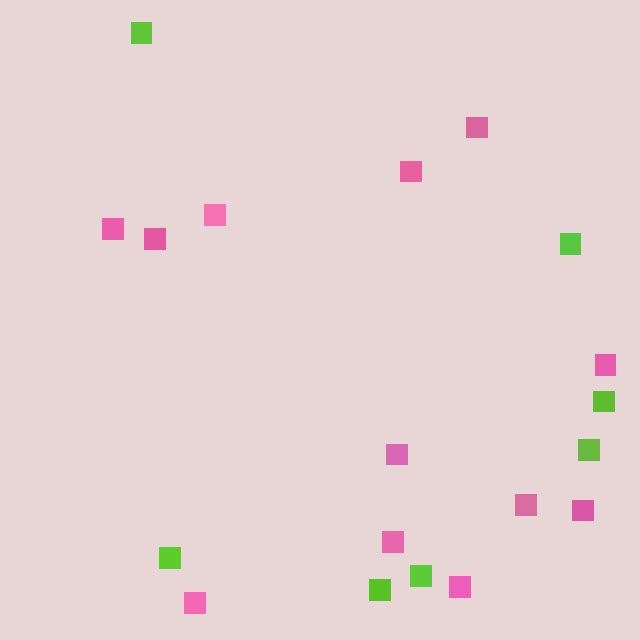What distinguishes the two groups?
There are 2 groups: one group of pink squares (12) and one group of lime squares (7).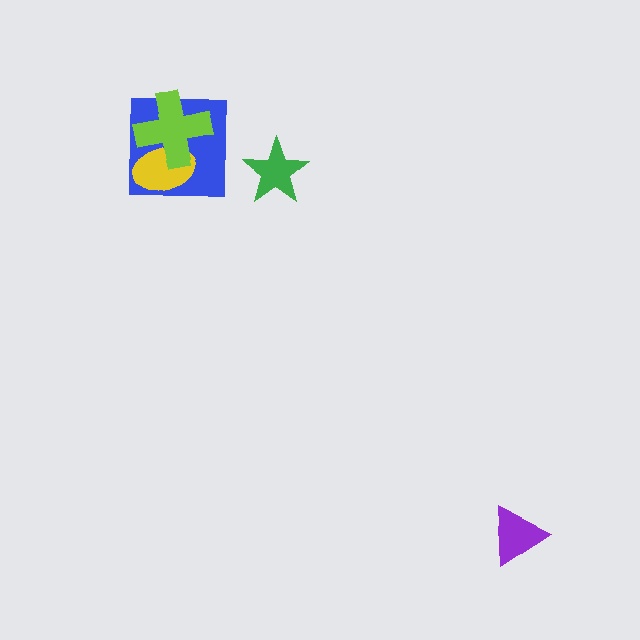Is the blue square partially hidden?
Yes, it is partially covered by another shape.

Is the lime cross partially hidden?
No, no other shape covers it.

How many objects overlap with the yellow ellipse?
2 objects overlap with the yellow ellipse.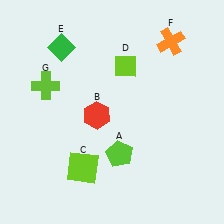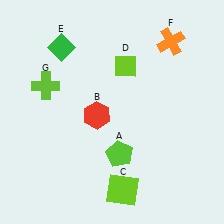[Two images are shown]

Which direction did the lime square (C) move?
The lime square (C) moved right.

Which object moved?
The lime square (C) moved right.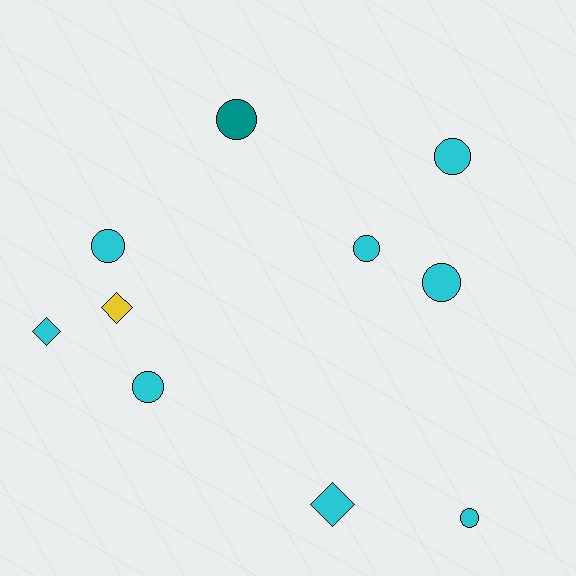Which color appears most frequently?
Cyan, with 8 objects.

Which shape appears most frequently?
Circle, with 7 objects.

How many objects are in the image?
There are 10 objects.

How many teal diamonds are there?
There are no teal diamonds.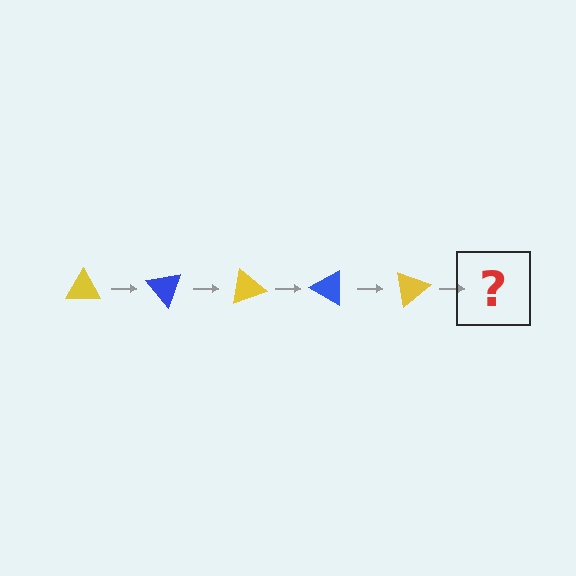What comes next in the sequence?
The next element should be a blue triangle, rotated 250 degrees from the start.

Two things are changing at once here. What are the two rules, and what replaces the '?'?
The two rules are that it rotates 50 degrees each step and the color cycles through yellow and blue. The '?' should be a blue triangle, rotated 250 degrees from the start.